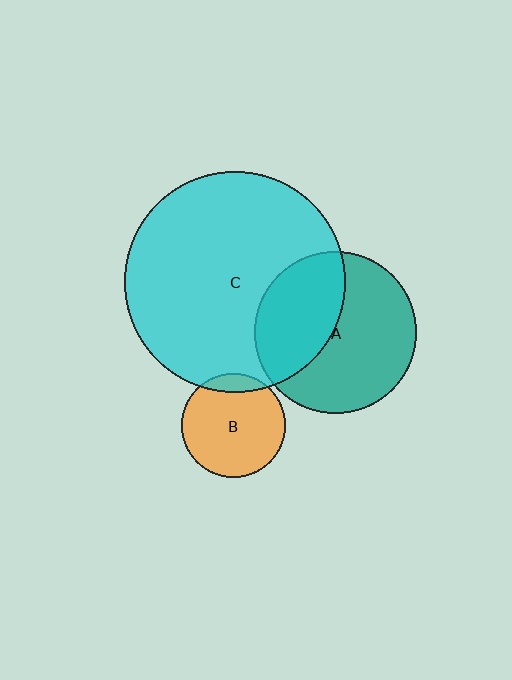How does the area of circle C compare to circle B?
Approximately 4.5 times.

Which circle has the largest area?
Circle C (cyan).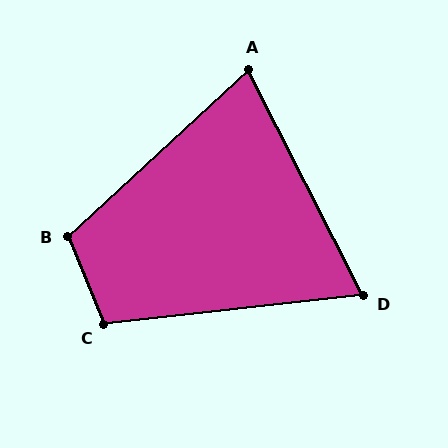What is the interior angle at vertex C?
Approximately 106 degrees (obtuse).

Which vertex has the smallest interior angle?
D, at approximately 70 degrees.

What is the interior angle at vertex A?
Approximately 74 degrees (acute).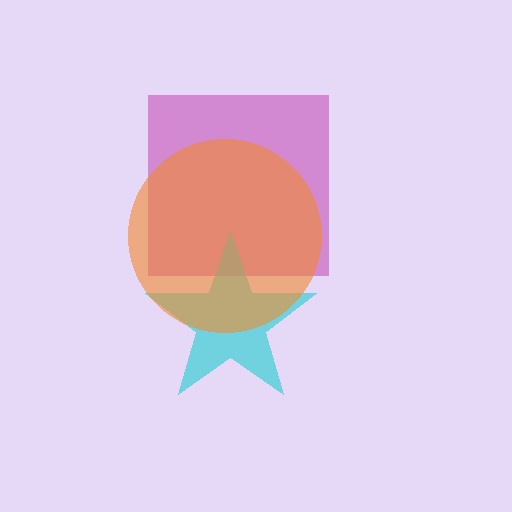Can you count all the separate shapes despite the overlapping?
Yes, there are 3 separate shapes.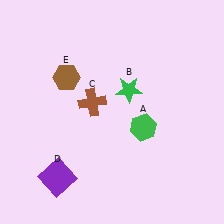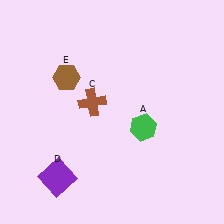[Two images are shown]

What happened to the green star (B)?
The green star (B) was removed in Image 2. It was in the top-right area of Image 1.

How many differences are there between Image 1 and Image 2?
There is 1 difference between the two images.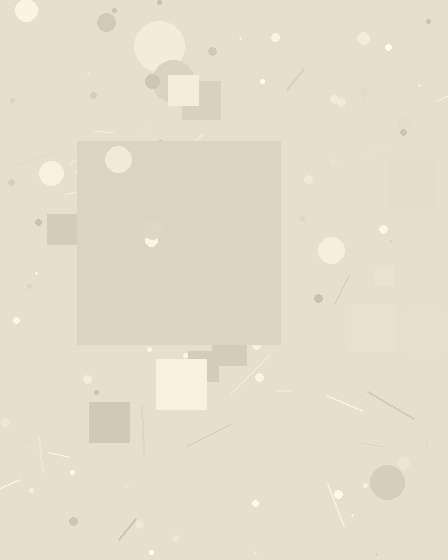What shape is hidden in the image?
A square is hidden in the image.